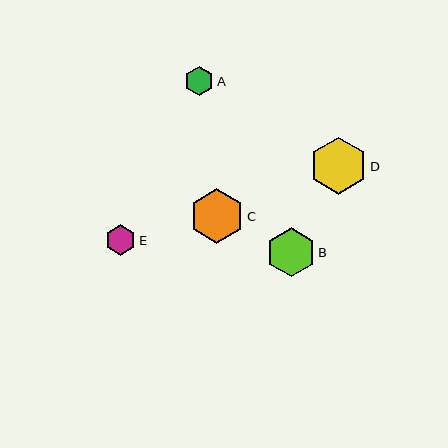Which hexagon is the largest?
Hexagon D is the largest with a size of approximately 57 pixels.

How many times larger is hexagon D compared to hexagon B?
Hexagon D is approximately 1.2 times the size of hexagon B.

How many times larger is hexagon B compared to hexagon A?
Hexagon B is approximately 1.7 times the size of hexagon A.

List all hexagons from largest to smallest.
From largest to smallest: D, C, B, E, A.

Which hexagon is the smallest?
Hexagon A is the smallest with a size of approximately 29 pixels.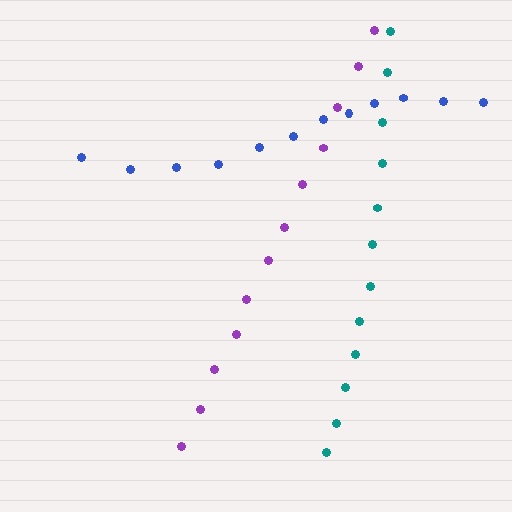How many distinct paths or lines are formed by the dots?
There are 3 distinct paths.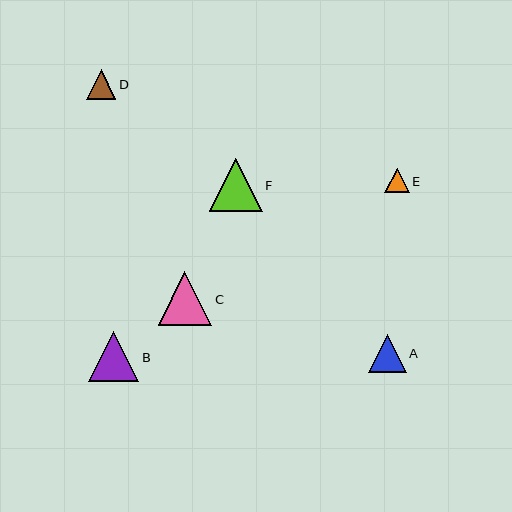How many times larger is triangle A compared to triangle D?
Triangle A is approximately 1.3 times the size of triangle D.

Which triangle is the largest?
Triangle C is the largest with a size of approximately 54 pixels.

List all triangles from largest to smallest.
From largest to smallest: C, F, B, A, D, E.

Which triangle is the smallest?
Triangle E is the smallest with a size of approximately 25 pixels.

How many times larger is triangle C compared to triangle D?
Triangle C is approximately 1.8 times the size of triangle D.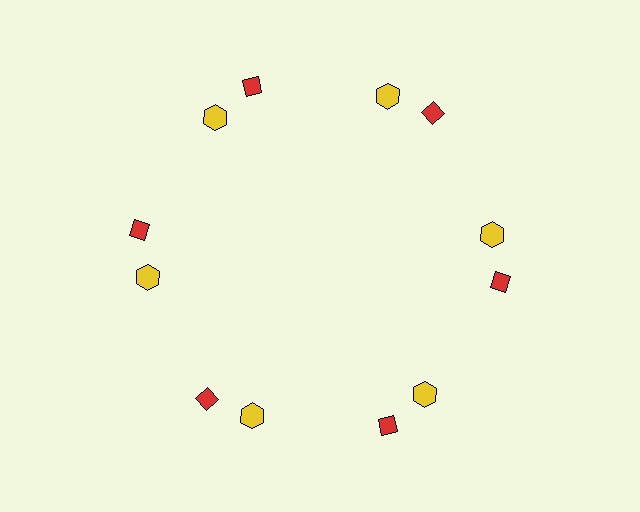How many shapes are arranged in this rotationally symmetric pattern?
There are 12 shapes, arranged in 6 groups of 2.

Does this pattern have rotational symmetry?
Yes, this pattern has 6-fold rotational symmetry. It looks the same after rotating 60 degrees around the center.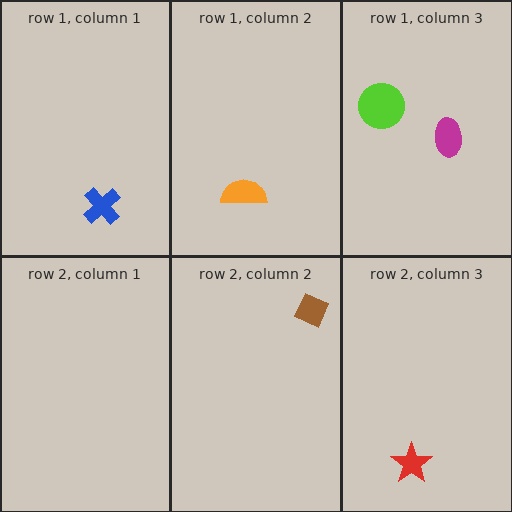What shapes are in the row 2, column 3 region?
The red star.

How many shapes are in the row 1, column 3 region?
2.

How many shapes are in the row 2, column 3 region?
1.